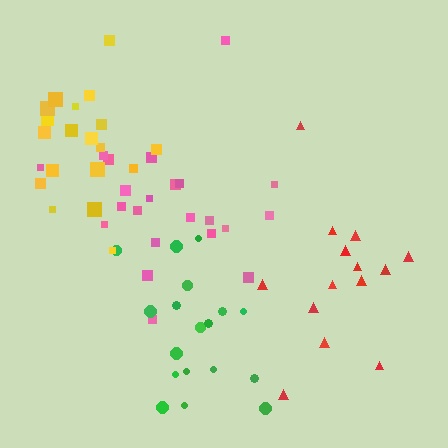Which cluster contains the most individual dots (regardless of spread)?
Pink (22).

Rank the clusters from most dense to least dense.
yellow, green, pink, red.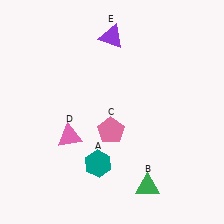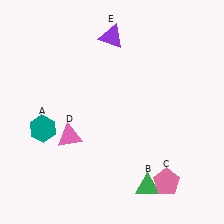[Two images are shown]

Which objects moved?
The objects that moved are: the teal hexagon (A), the pink pentagon (C).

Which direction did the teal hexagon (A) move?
The teal hexagon (A) moved left.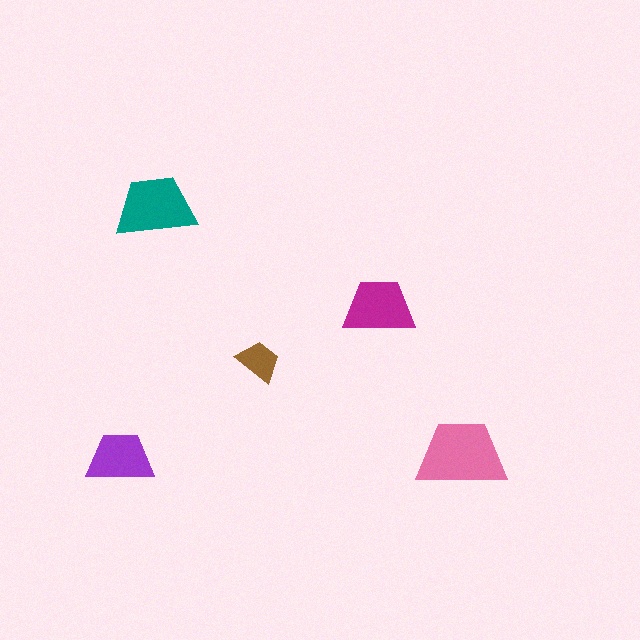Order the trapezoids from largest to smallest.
the pink one, the teal one, the magenta one, the purple one, the brown one.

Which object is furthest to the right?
The pink trapezoid is rightmost.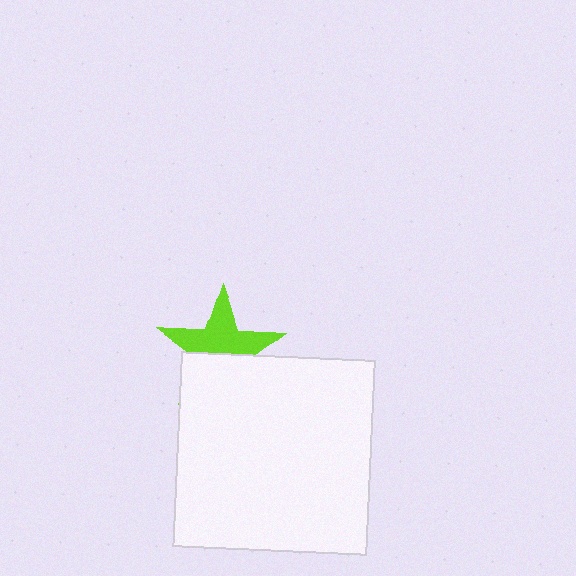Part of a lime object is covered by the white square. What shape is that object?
It is a star.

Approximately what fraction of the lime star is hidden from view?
Roughly 45% of the lime star is hidden behind the white square.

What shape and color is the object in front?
The object in front is a white square.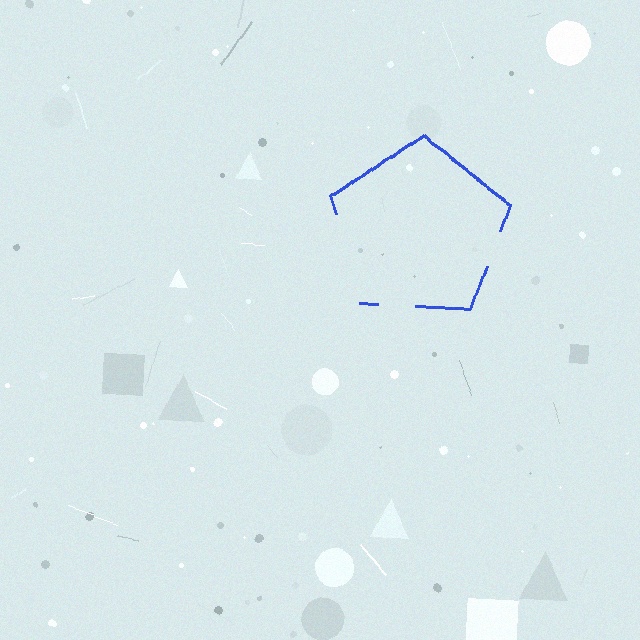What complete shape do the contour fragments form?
The contour fragments form a pentagon.